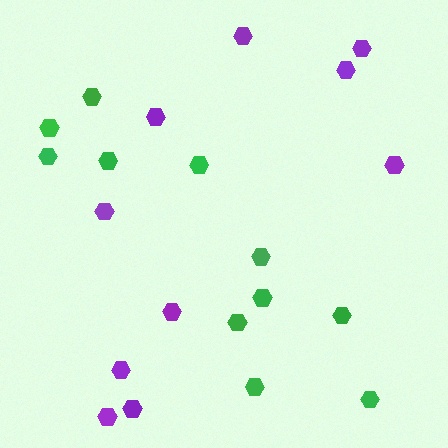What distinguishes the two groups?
There are 2 groups: one group of purple hexagons (10) and one group of green hexagons (11).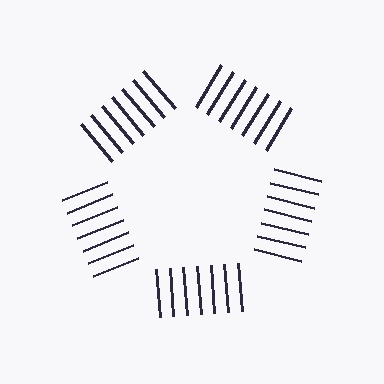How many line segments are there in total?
35 — 7 along each of the 5 edges.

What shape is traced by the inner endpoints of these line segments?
An illusory pentagon — the line segments terminate on its edges but no continuous stroke is drawn.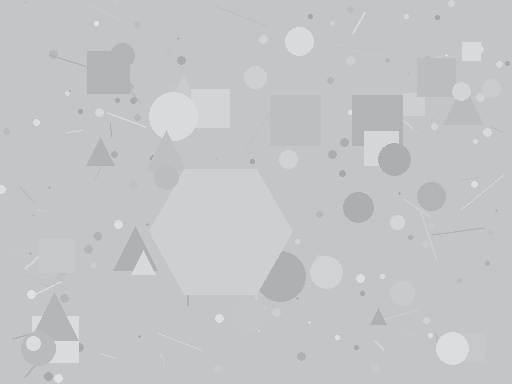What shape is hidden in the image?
A hexagon is hidden in the image.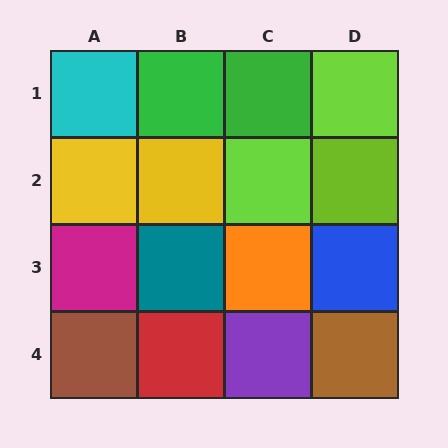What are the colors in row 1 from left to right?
Cyan, green, green, lime.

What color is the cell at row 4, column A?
Brown.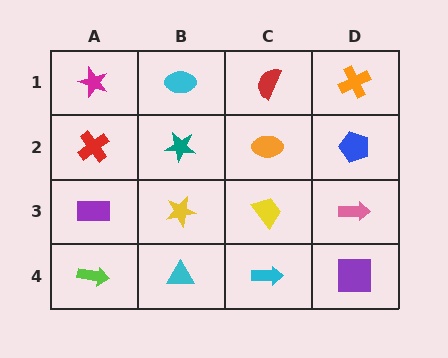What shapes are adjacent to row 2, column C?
A red semicircle (row 1, column C), a yellow trapezoid (row 3, column C), a teal star (row 2, column B), a blue pentagon (row 2, column D).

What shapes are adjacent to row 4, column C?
A yellow trapezoid (row 3, column C), a cyan triangle (row 4, column B), a purple square (row 4, column D).